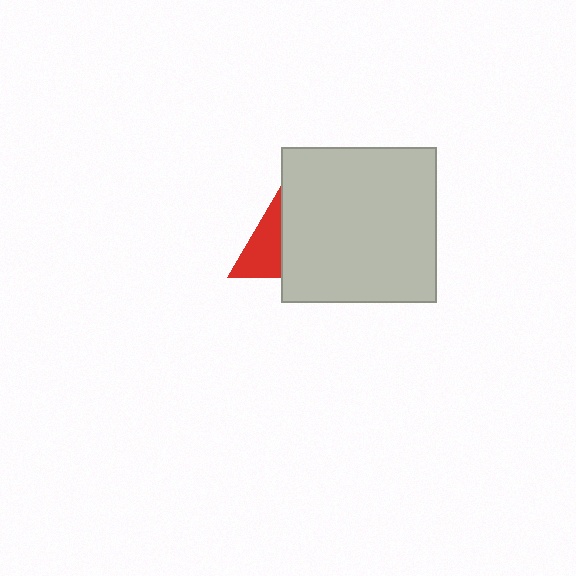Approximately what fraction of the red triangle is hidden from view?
Roughly 60% of the red triangle is hidden behind the light gray square.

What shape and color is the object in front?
The object in front is a light gray square.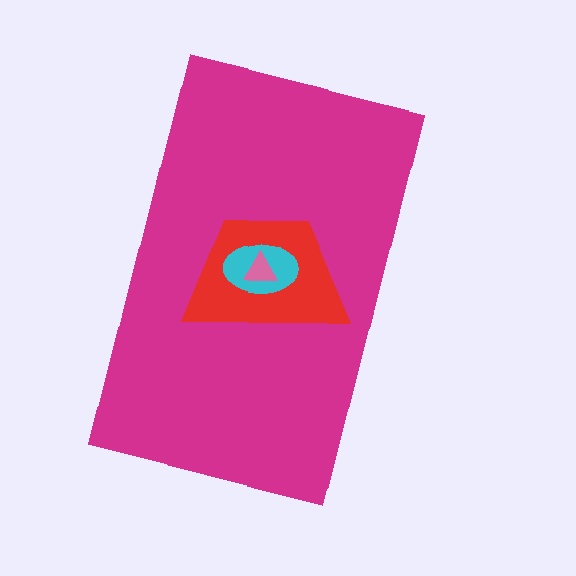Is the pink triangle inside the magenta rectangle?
Yes.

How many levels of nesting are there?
4.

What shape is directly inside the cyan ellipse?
The pink triangle.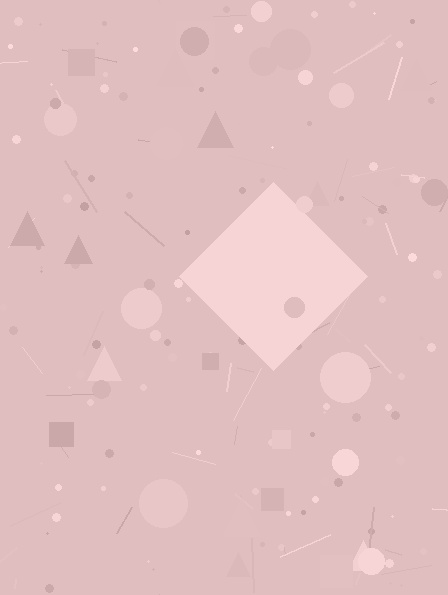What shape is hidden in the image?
A diamond is hidden in the image.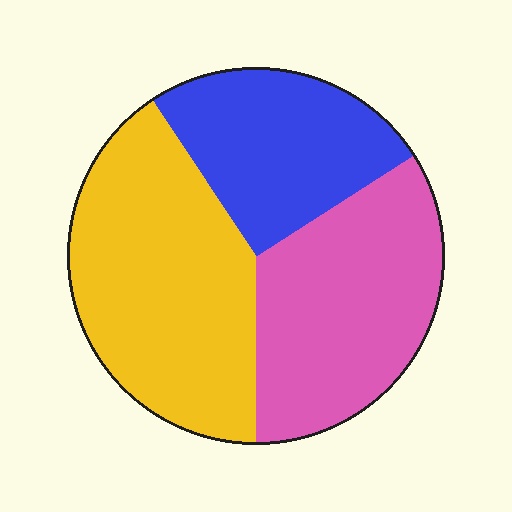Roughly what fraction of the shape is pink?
Pink takes up about one third (1/3) of the shape.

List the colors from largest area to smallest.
From largest to smallest: yellow, pink, blue.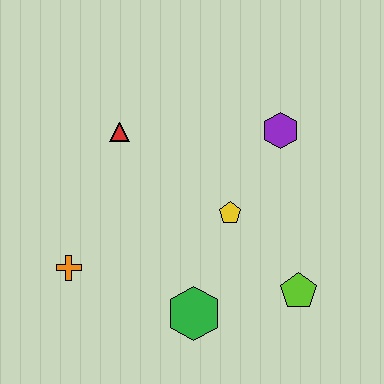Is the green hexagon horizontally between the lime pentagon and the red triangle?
Yes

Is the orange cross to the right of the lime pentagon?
No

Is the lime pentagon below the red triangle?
Yes